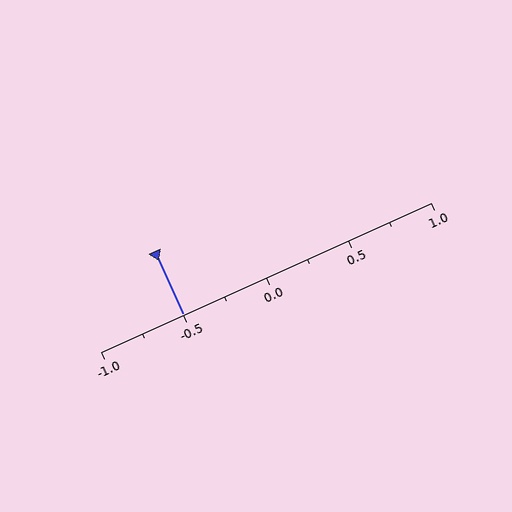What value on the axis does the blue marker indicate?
The marker indicates approximately -0.5.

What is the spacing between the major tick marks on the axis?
The major ticks are spaced 0.5 apart.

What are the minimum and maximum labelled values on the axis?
The axis runs from -1.0 to 1.0.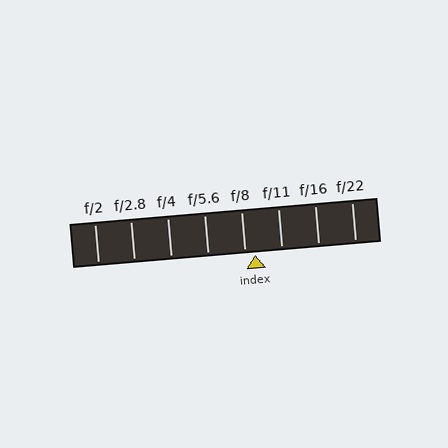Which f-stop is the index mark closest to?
The index mark is closest to f/8.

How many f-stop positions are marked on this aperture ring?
There are 8 f-stop positions marked.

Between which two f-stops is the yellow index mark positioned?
The index mark is between f/8 and f/11.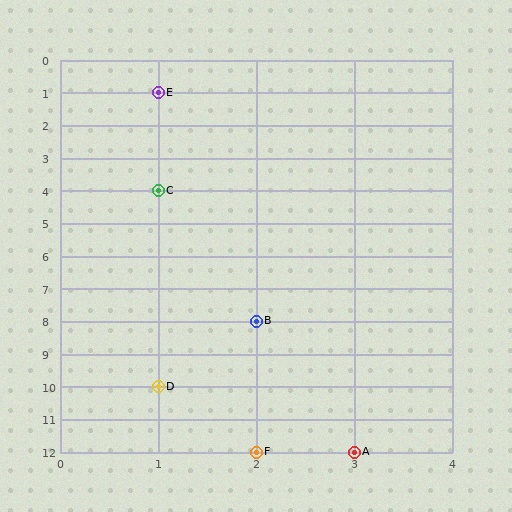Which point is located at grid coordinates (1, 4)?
Point C is at (1, 4).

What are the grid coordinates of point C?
Point C is at grid coordinates (1, 4).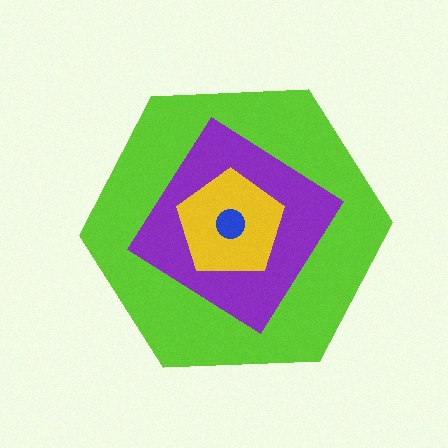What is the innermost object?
The blue circle.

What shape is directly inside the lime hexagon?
The purple diamond.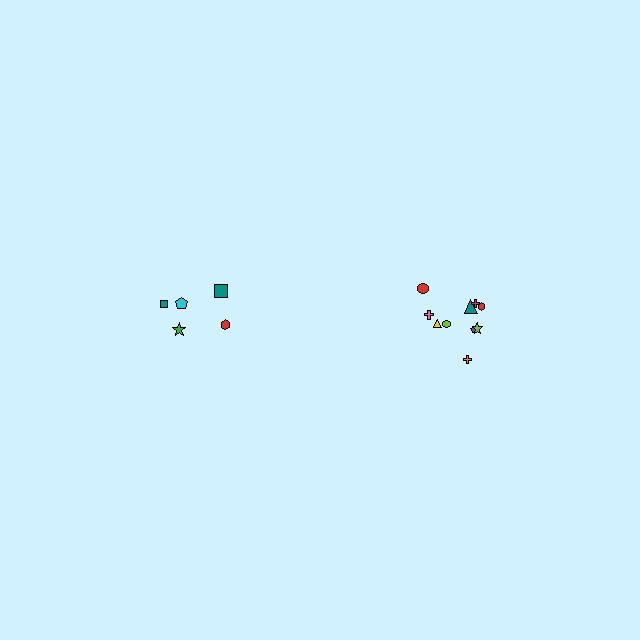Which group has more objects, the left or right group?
The right group.